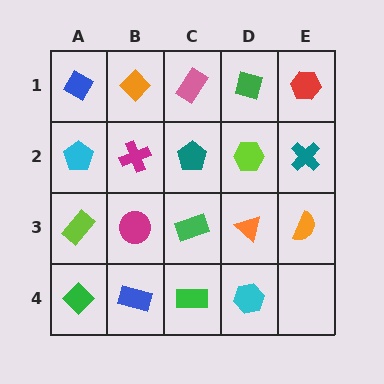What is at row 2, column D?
A lime hexagon.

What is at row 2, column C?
A teal pentagon.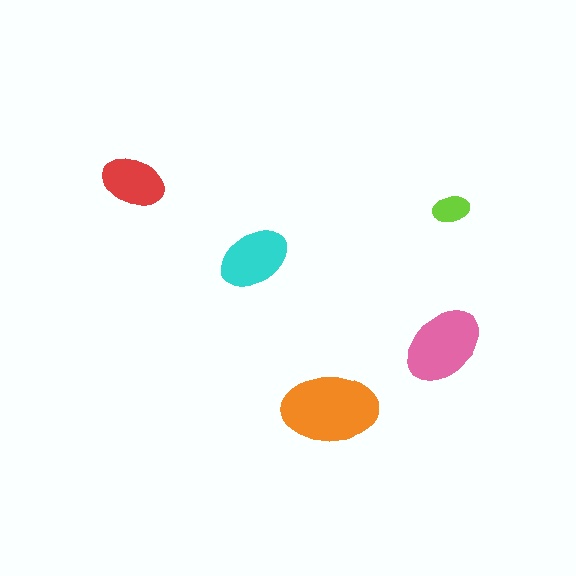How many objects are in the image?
There are 5 objects in the image.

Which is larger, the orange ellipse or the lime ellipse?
The orange one.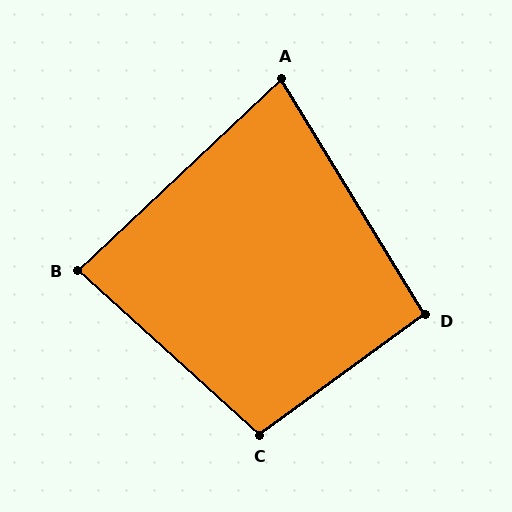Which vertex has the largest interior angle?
C, at approximately 102 degrees.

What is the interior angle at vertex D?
Approximately 95 degrees (approximately right).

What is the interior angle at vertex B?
Approximately 85 degrees (approximately right).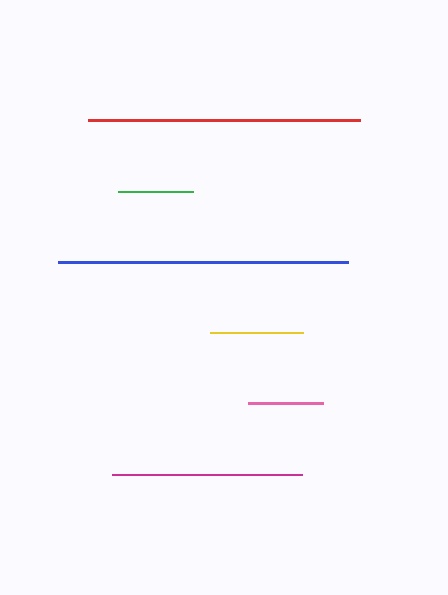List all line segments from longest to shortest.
From longest to shortest: blue, red, magenta, yellow, green, pink.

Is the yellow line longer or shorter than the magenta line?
The magenta line is longer than the yellow line.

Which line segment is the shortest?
The pink line is the shortest at approximately 75 pixels.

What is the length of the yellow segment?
The yellow segment is approximately 93 pixels long.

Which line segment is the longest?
The blue line is the longest at approximately 290 pixels.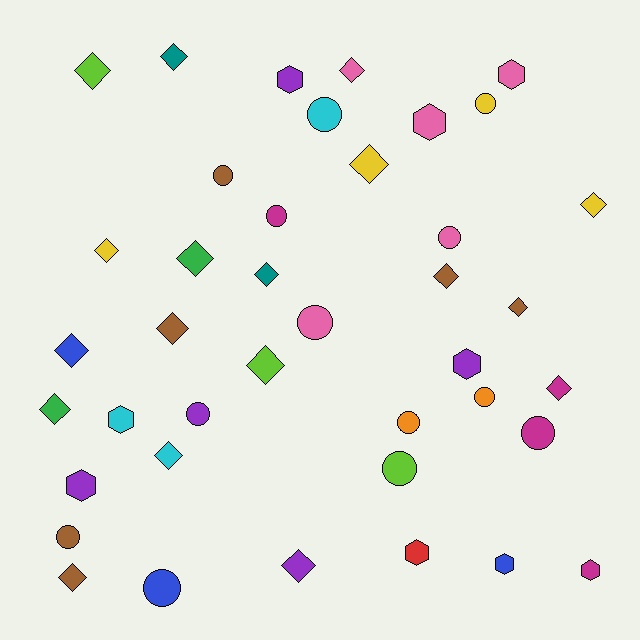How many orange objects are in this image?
There are 2 orange objects.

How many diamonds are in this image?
There are 18 diamonds.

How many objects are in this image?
There are 40 objects.